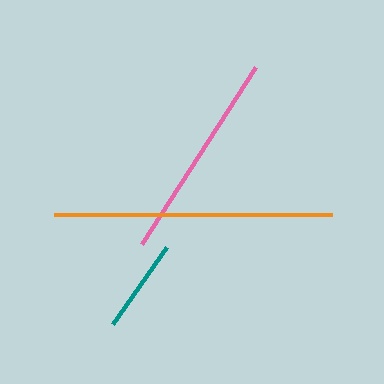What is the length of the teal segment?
The teal segment is approximately 95 pixels long.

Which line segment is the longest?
The orange line is the longest at approximately 278 pixels.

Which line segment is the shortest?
The teal line is the shortest at approximately 95 pixels.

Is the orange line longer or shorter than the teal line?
The orange line is longer than the teal line.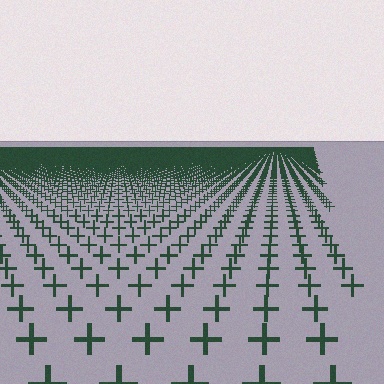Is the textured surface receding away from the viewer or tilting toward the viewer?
The surface is receding away from the viewer. Texture elements get smaller and denser toward the top.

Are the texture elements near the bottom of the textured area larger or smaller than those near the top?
Larger. Near the bottom, elements are closer to the viewer and appear at a bigger on-screen size.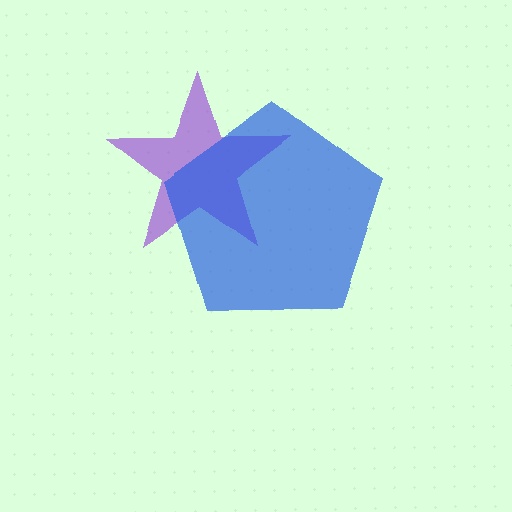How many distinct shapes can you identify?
There are 2 distinct shapes: a purple star, a blue pentagon.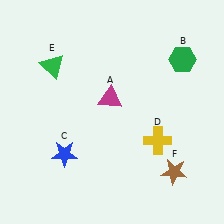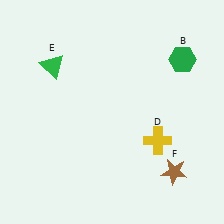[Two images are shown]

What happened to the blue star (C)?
The blue star (C) was removed in Image 2. It was in the bottom-left area of Image 1.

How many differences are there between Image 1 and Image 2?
There are 2 differences between the two images.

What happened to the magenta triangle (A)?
The magenta triangle (A) was removed in Image 2. It was in the top-left area of Image 1.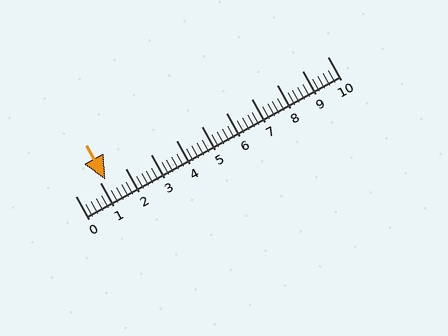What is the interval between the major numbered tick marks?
The major tick marks are spaced 1 units apart.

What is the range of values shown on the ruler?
The ruler shows values from 0 to 10.